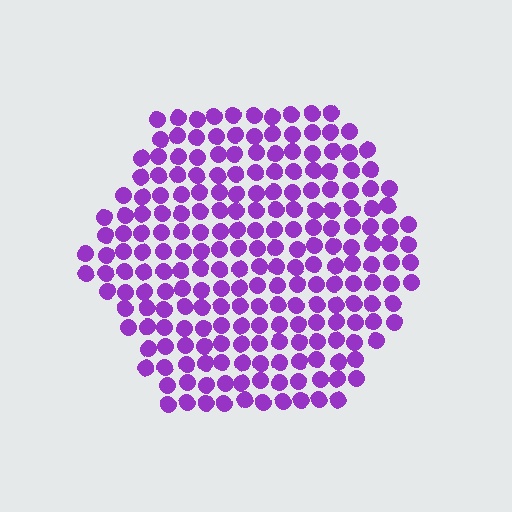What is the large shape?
The large shape is a hexagon.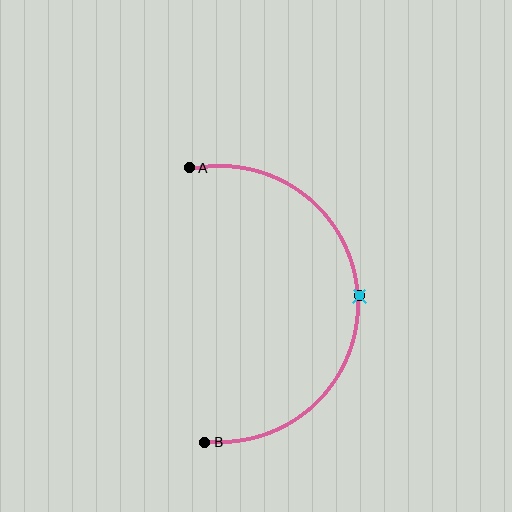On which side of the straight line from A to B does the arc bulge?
The arc bulges to the right of the straight line connecting A and B.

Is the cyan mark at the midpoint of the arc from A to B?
Yes. The cyan mark lies on the arc at equal arc-length from both A and B — it is the arc midpoint.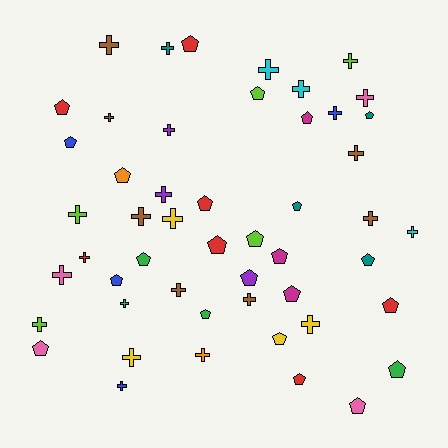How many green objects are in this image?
There are 4 green objects.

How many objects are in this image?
There are 50 objects.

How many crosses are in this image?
There are 26 crosses.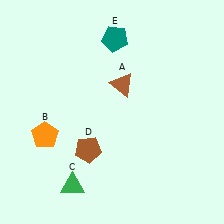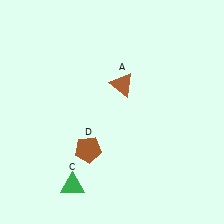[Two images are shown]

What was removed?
The teal pentagon (E), the orange pentagon (B) were removed in Image 2.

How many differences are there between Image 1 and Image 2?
There are 2 differences between the two images.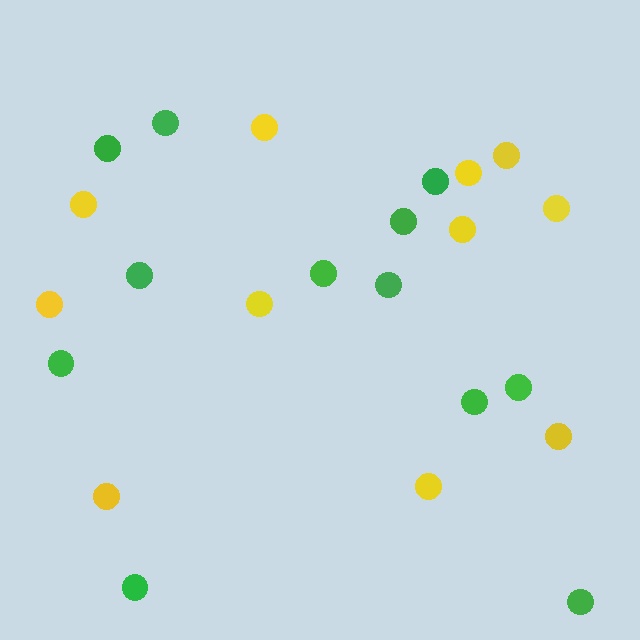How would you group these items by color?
There are 2 groups: one group of yellow circles (11) and one group of green circles (12).